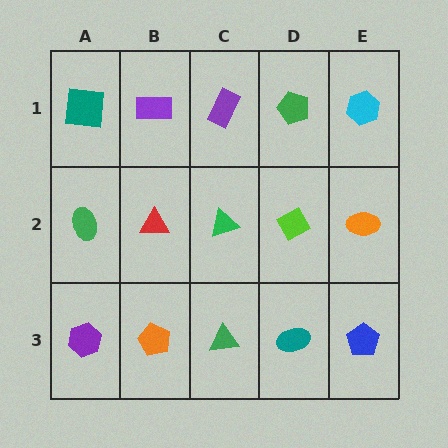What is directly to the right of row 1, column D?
A cyan hexagon.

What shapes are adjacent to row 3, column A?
A green ellipse (row 2, column A), an orange pentagon (row 3, column B).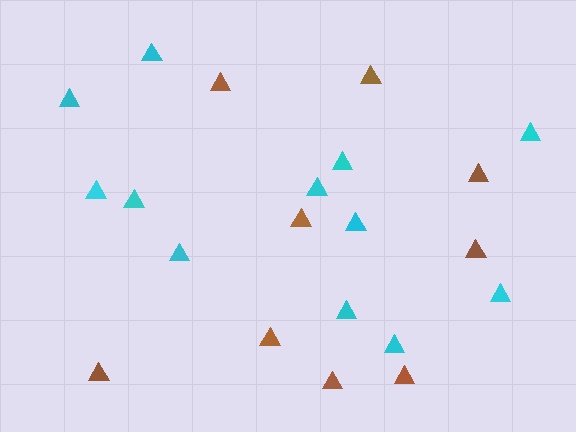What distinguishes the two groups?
There are 2 groups: one group of brown triangles (9) and one group of cyan triangles (12).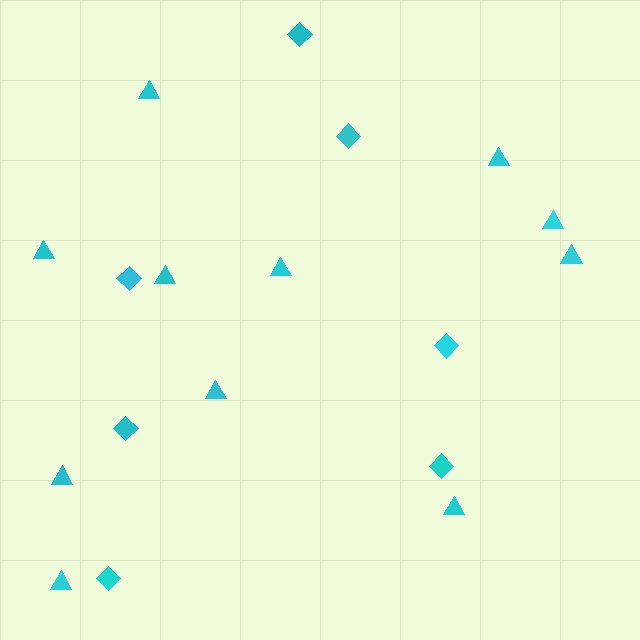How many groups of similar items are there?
There are 2 groups: one group of triangles (11) and one group of diamonds (7).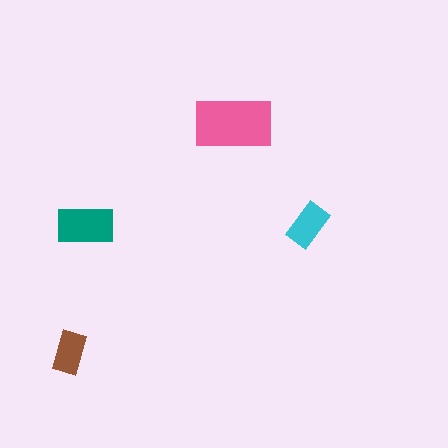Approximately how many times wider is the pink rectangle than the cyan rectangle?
About 1.5 times wider.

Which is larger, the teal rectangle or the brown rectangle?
The teal one.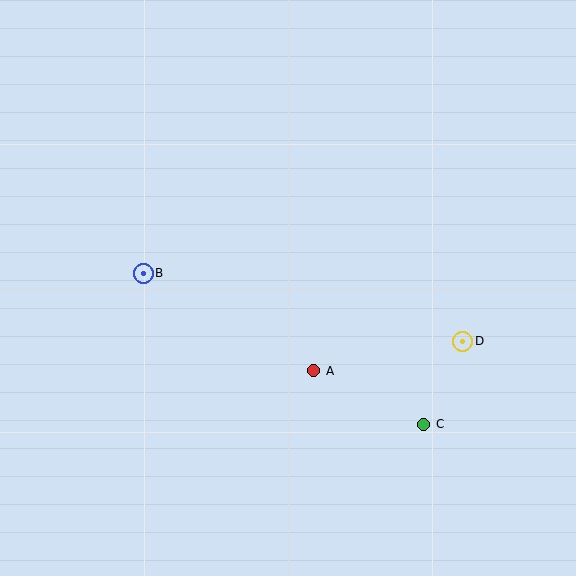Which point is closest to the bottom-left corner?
Point B is closest to the bottom-left corner.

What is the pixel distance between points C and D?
The distance between C and D is 92 pixels.